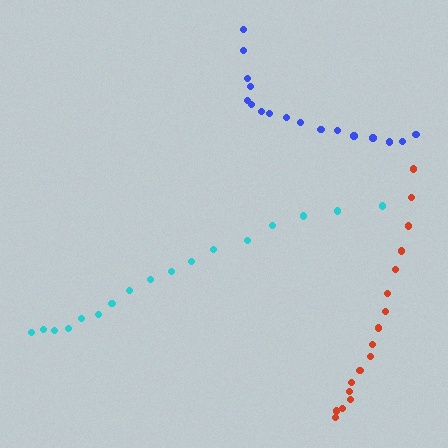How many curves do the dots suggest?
There are 3 distinct paths.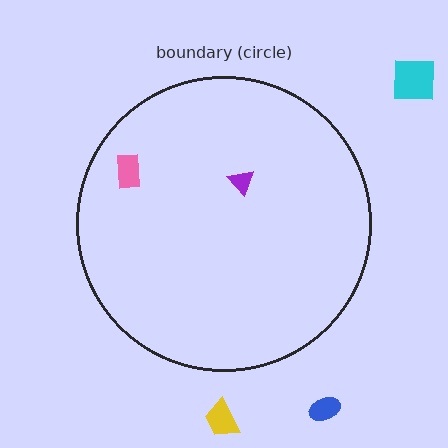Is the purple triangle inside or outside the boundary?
Inside.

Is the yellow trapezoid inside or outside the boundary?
Outside.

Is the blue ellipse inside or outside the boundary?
Outside.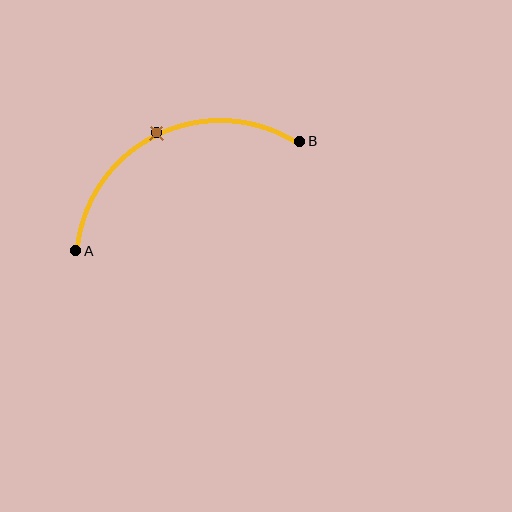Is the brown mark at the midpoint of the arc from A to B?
Yes. The brown mark lies on the arc at equal arc-length from both A and B — it is the arc midpoint.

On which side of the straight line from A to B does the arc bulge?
The arc bulges above the straight line connecting A and B.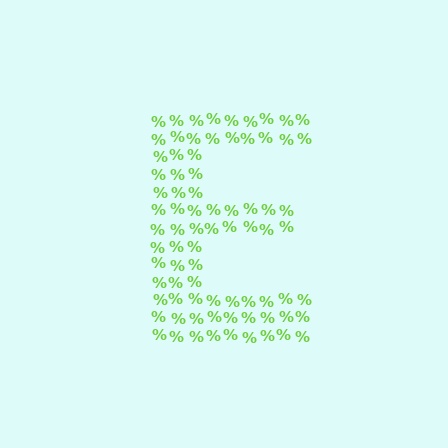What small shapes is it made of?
It is made of small percent signs.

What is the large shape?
The large shape is the letter E.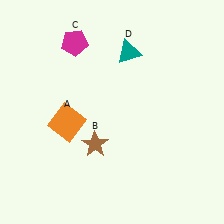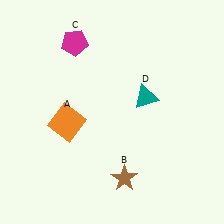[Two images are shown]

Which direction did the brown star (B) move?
The brown star (B) moved down.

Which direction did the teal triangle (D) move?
The teal triangle (D) moved down.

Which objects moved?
The objects that moved are: the brown star (B), the teal triangle (D).